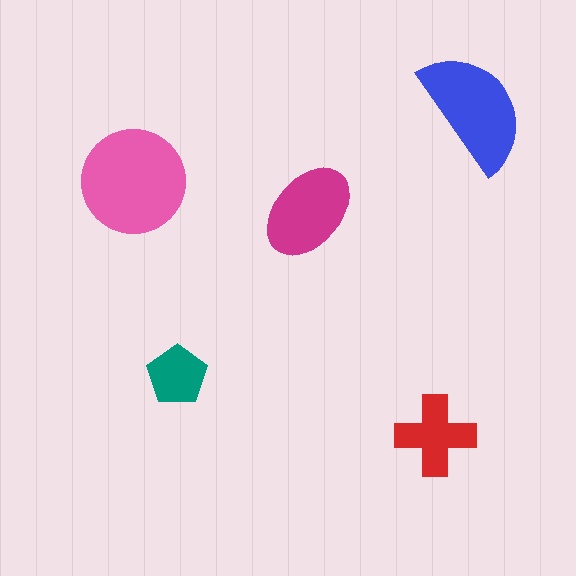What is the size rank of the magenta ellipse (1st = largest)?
3rd.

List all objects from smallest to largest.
The teal pentagon, the red cross, the magenta ellipse, the blue semicircle, the pink circle.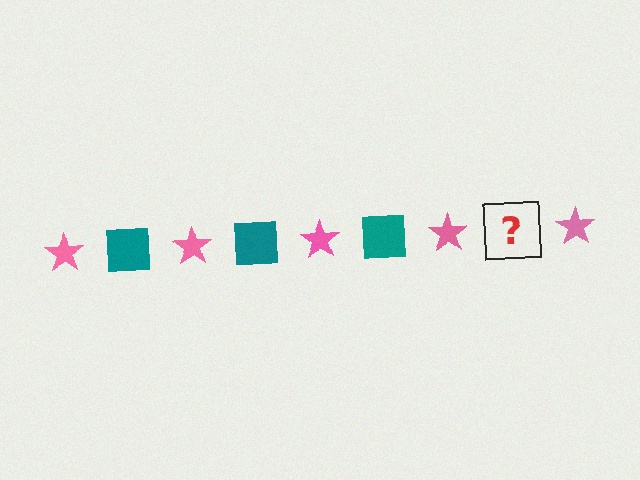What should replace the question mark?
The question mark should be replaced with a teal square.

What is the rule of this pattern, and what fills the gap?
The rule is that the pattern alternates between pink star and teal square. The gap should be filled with a teal square.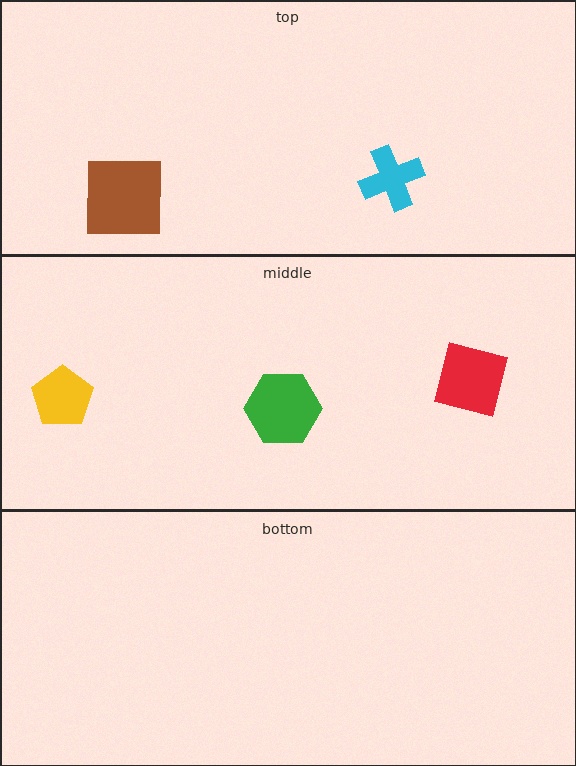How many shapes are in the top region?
2.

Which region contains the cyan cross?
The top region.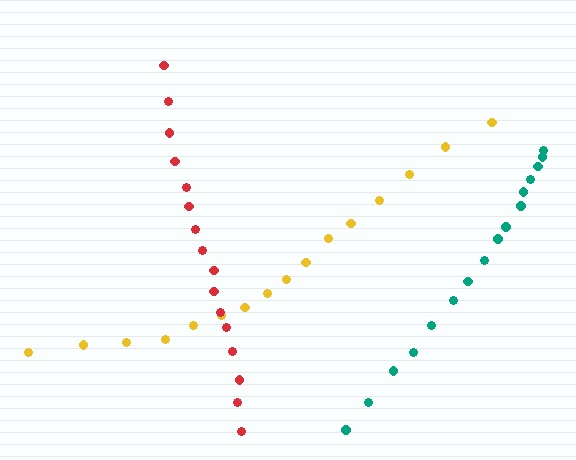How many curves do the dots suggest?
There are 3 distinct paths.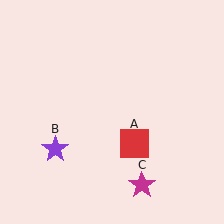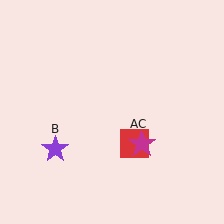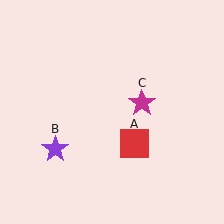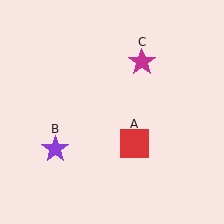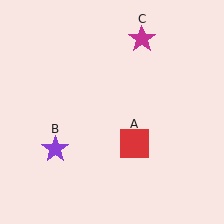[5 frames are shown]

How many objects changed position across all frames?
1 object changed position: magenta star (object C).